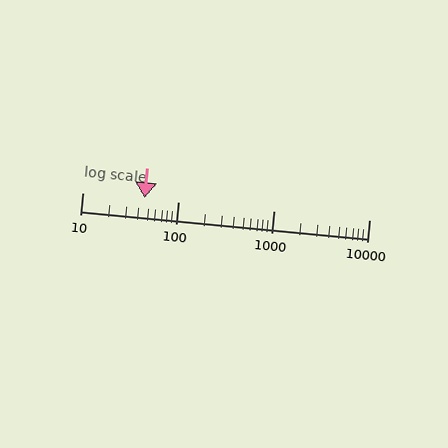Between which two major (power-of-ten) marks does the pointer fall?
The pointer is between 10 and 100.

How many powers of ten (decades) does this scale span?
The scale spans 3 decades, from 10 to 10000.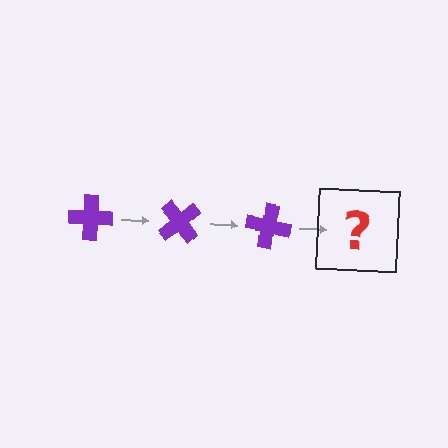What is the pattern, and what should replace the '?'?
The pattern is that the cross rotates 50 degrees each step. The '?' should be a purple cross rotated 150 degrees.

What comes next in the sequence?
The next element should be a purple cross rotated 150 degrees.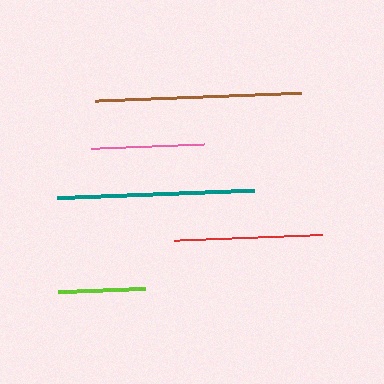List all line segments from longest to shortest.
From longest to shortest: brown, teal, red, pink, lime.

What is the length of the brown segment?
The brown segment is approximately 205 pixels long.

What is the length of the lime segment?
The lime segment is approximately 88 pixels long.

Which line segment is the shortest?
The lime line is the shortest at approximately 88 pixels.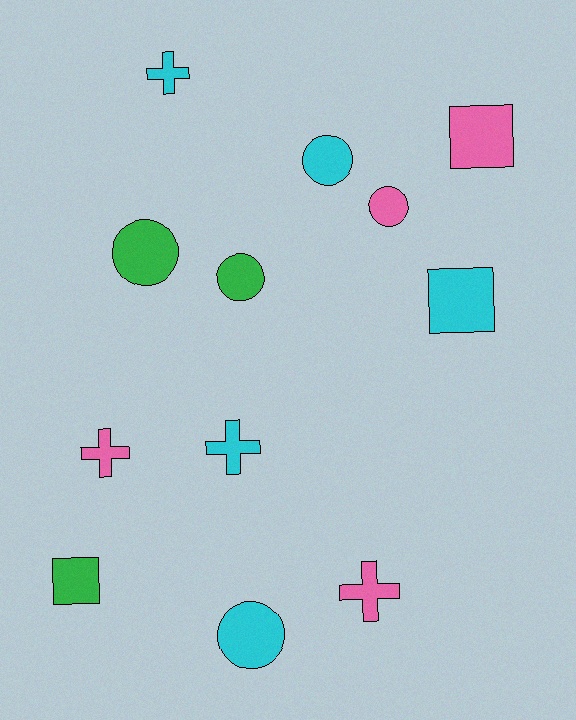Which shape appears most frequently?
Circle, with 5 objects.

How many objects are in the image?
There are 12 objects.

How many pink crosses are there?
There are 2 pink crosses.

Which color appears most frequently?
Cyan, with 5 objects.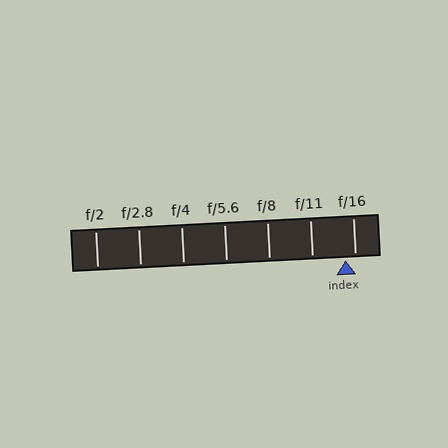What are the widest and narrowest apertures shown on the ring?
The widest aperture shown is f/2 and the narrowest is f/16.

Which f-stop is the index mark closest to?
The index mark is closest to f/16.